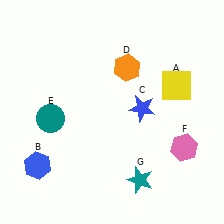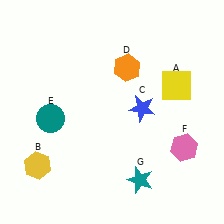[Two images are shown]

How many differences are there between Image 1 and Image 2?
There is 1 difference between the two images.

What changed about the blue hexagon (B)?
In Image 1, B is blue. In Image 2, it changed to yellow.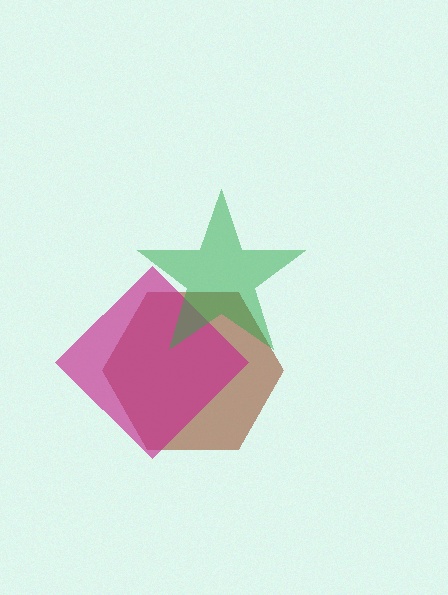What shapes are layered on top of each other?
The layered shapes are: a brown hexagon, a magenta diamond, a green star.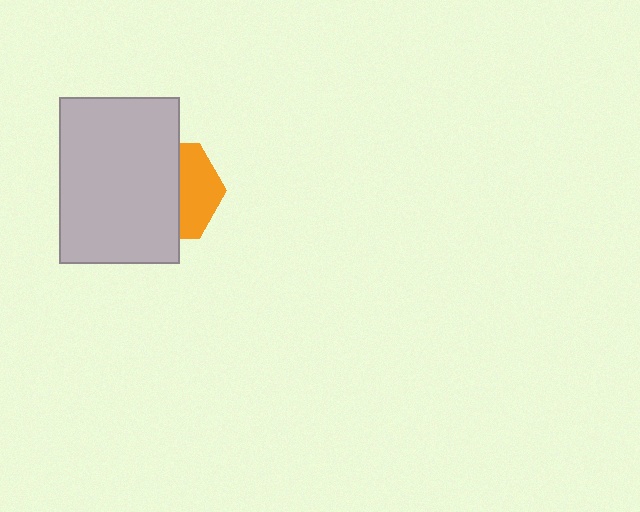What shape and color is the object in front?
The object in front is a light gray rectangle.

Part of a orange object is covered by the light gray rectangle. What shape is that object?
It is a hexagon.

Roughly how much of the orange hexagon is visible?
A small part of it is visible (roughly 41%).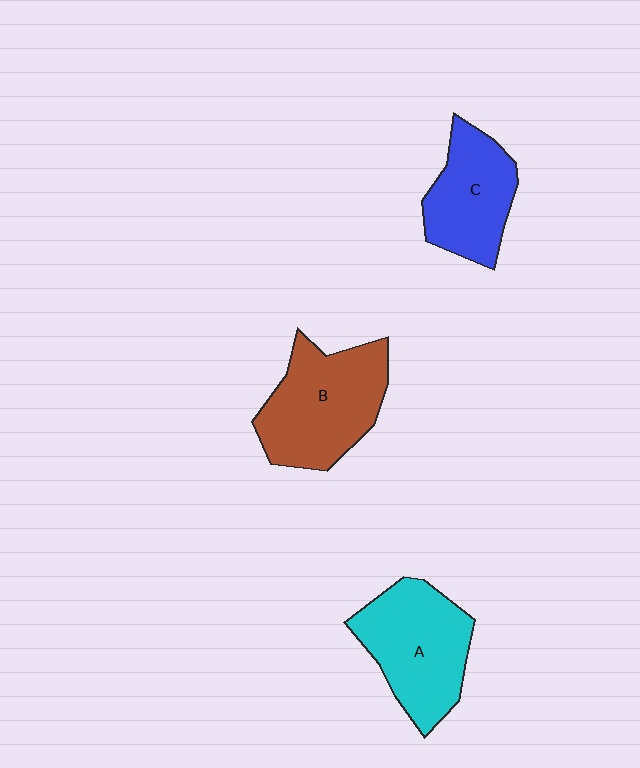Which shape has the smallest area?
Shape C (blue).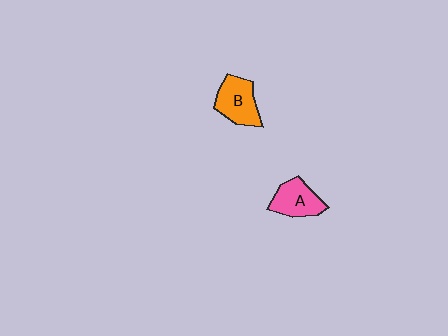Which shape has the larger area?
Shape B (orange).